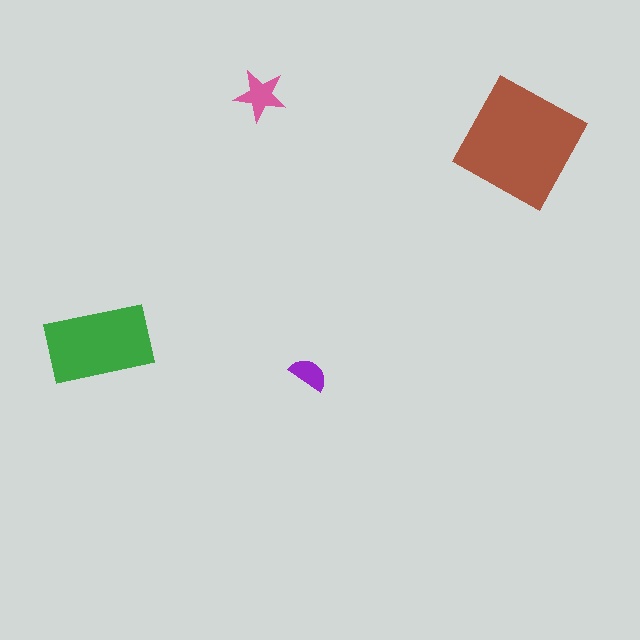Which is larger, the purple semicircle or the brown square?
The brown square.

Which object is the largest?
The brown square.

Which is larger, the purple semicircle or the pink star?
The pink star.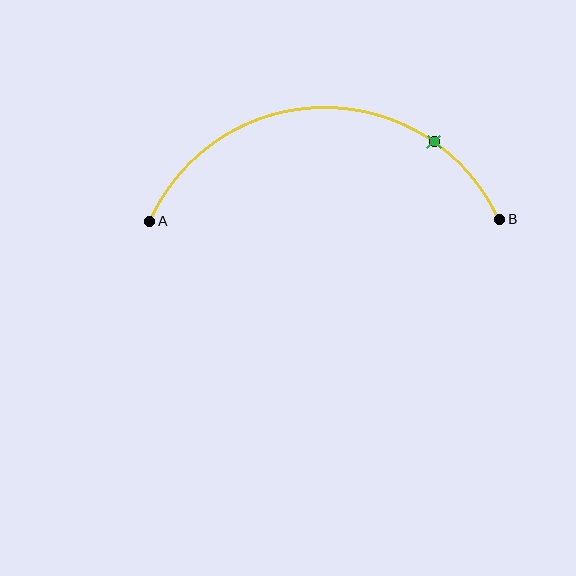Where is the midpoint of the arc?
The arc midpoint is the point on the curve farthest from the straight line joining A and B. It sits above that line.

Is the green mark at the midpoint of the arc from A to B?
No. The green mark lies on the arc but is closer to endpoint B. The arc midpoint would be at the point on the curve equidistant along the arc from both A and B.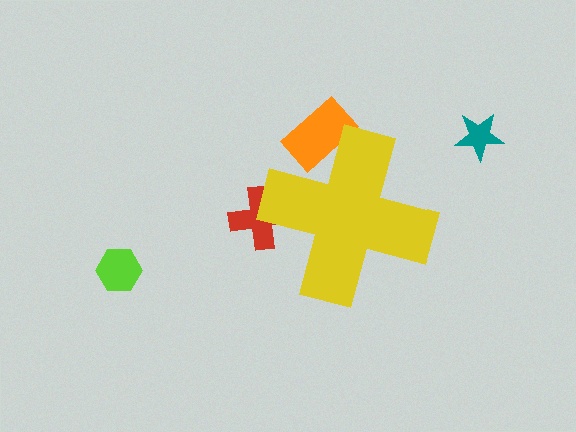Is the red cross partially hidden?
Yes, the red cross is partially hidden behind the yellow cross.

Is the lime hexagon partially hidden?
No, the lime hexagon is fully visible.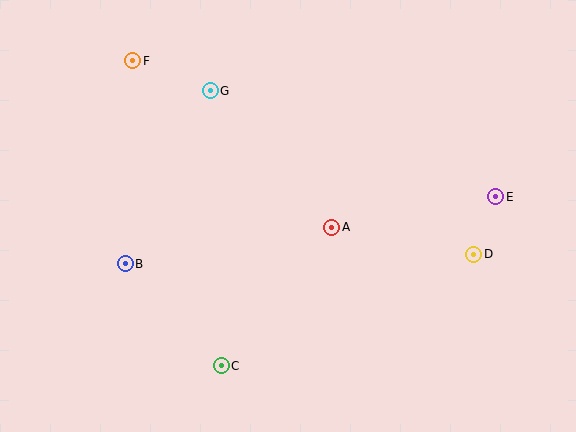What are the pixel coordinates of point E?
Point E is at (495, 197).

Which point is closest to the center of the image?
Point A at (332, 227) is closest to the center.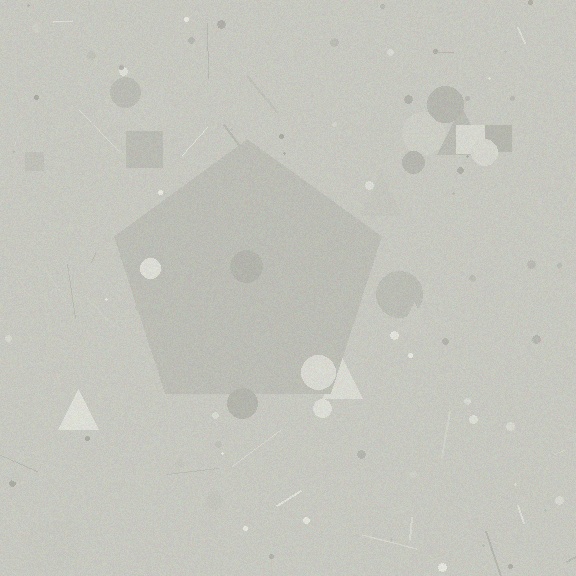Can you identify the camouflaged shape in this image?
The camouflaged shape is a pentagon.